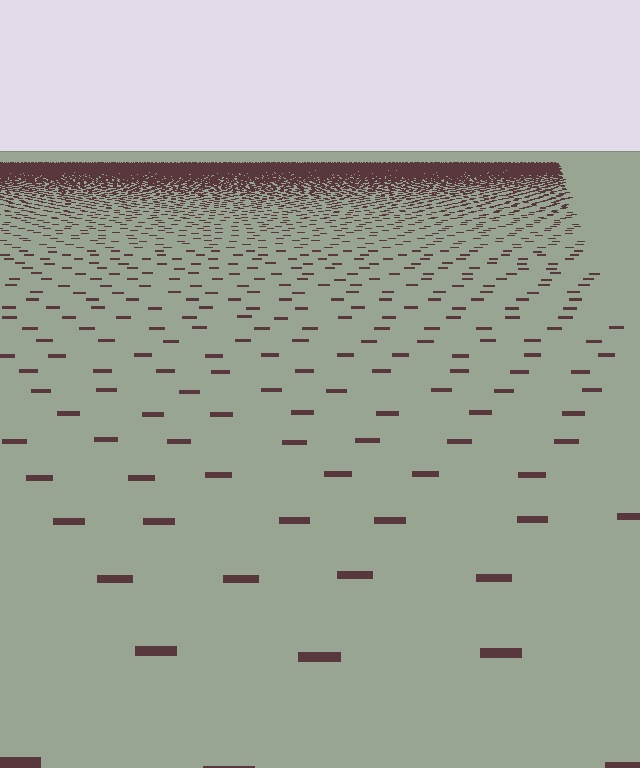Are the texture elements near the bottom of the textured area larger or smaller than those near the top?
Larger. Near the bottom, elements are closer to the viewer and appear at a bigger on-screen size.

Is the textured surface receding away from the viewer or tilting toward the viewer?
The surface is receding away from the viewer. Texture elements get smaller and denser toward the top.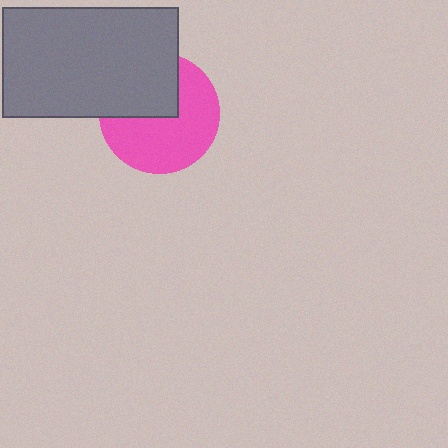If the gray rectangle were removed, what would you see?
You would see the complete pink circle.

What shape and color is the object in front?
The object in front is a gray rectangle.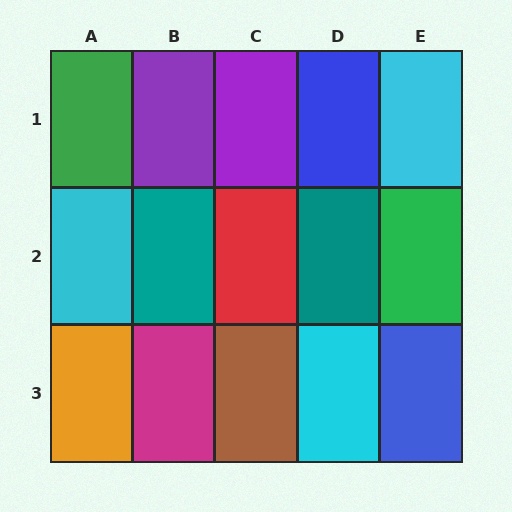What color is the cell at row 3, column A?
Orange.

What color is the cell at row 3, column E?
Blue.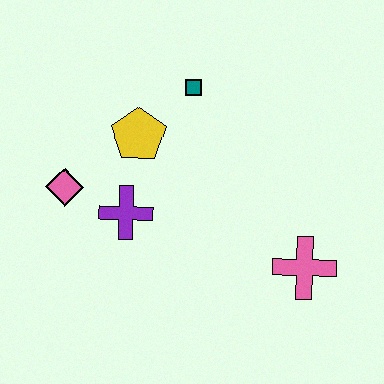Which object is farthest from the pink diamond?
The pink cross is farthest from the pink diamond.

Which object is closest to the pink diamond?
The purple cross is closest to the pink diamond.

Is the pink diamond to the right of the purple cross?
No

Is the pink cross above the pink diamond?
No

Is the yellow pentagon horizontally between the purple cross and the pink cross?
Yes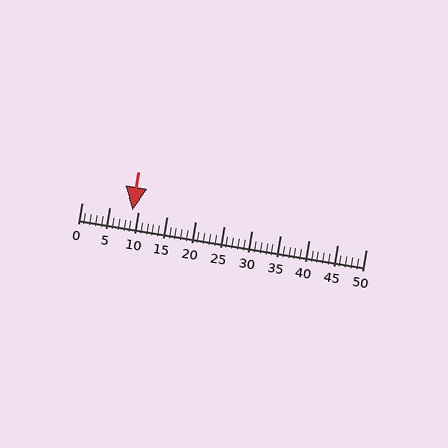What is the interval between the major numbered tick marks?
The major tick marks are spaced 5 units apart.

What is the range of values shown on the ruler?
The ruler shows values from 0 to 50.